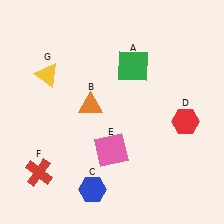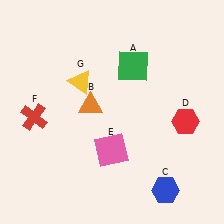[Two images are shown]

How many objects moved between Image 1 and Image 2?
3 objects moved between the two images.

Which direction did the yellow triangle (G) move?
The yellow triangle (G) moved right.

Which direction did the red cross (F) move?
The red cross (F) moved up.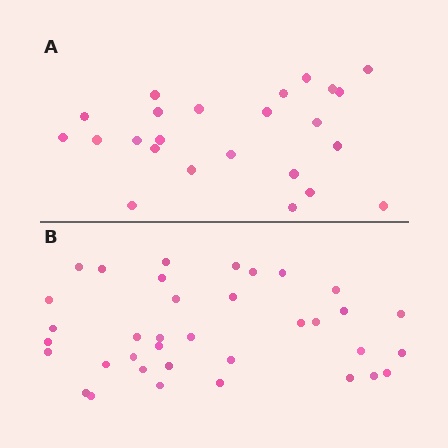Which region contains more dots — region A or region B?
Region B (the bottom region) has more dots.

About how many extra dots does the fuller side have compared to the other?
Region B has roughly 12 or so more dots than region A.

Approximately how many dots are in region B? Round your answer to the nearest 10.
About 40 dots. (The exact count is 36, which rounds to 40.)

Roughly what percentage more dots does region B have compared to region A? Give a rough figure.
About 50% more.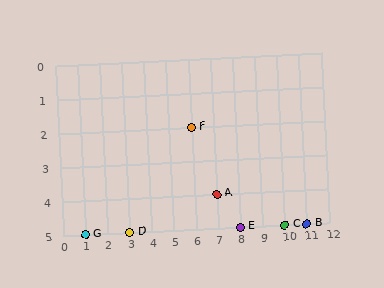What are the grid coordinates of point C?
Point C is at grid coordinates (10, 5).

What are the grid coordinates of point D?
Point D is at grid coordinates (3, 5).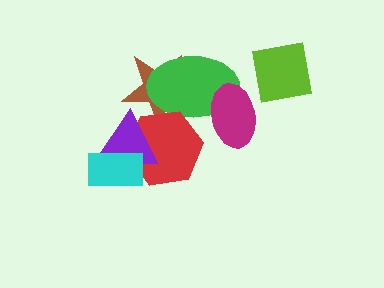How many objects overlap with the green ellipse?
3 objects overlap with the green ellipse.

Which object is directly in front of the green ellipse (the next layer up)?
The red hexagon is directly in front of the green ellipse.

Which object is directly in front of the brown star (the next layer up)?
The green ellipse is directly in front of the brown star.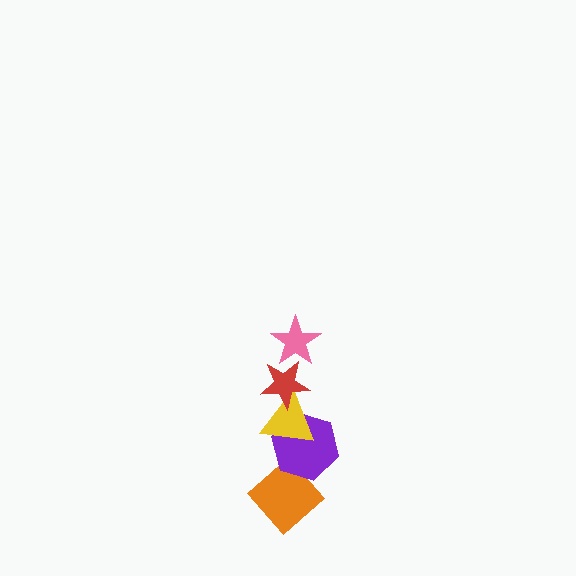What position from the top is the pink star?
The pink star is 1st from the top.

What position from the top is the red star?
The red star is 2nd from the top.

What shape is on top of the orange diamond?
The purple hexagon is on top of the orange diamond.